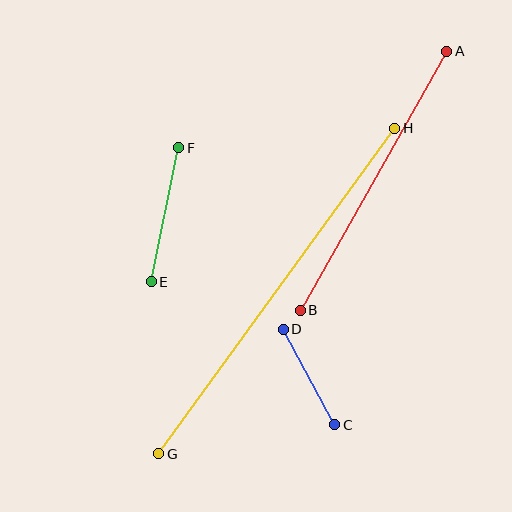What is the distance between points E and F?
The distance is approximately 137 pixels.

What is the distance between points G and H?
The distance is approximately 402 pixels.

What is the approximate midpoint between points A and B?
The midpoint is at approximately (373, 181) pixels.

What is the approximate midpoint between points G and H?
The midpoint is at approximately (277, 291) pixels.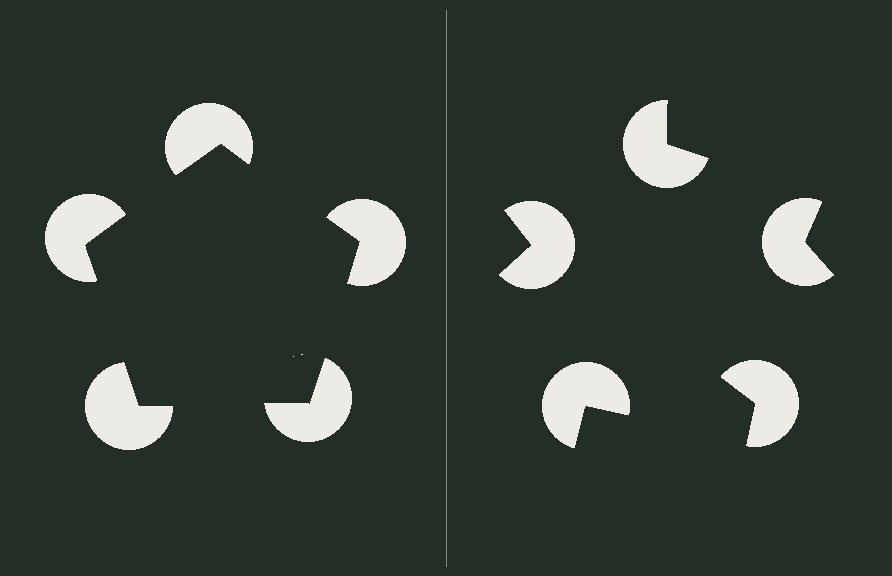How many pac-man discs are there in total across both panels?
10 — 5 on each side.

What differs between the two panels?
The pac-man discs are positioned identically on both sides; only the wedge orientations differ. On the left they align to a pentagon; on the right they are misaligned.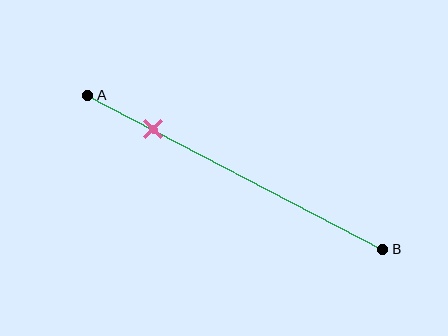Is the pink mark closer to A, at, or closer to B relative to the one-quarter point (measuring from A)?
The pink mark is approximately at the one-quarter point of segment AB.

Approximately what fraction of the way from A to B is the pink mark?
The pink mark is approximately 20% of the way from A to B.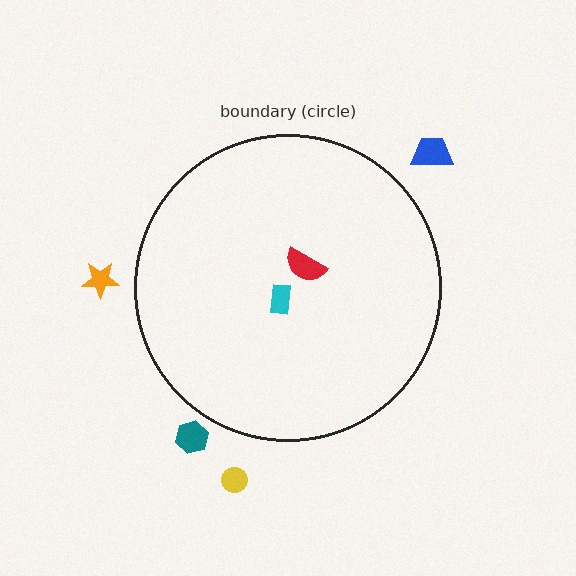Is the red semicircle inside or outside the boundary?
Inside.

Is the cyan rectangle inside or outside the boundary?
Inside.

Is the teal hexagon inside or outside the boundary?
Outside.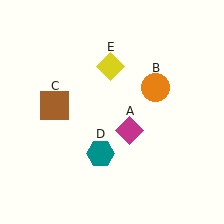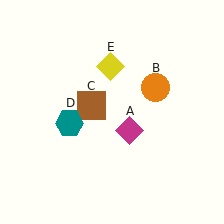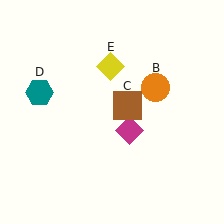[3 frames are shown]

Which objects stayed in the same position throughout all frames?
Magenta diamond (object A) and orange circle (object B) and yellow diamond (object E) remained stationary.